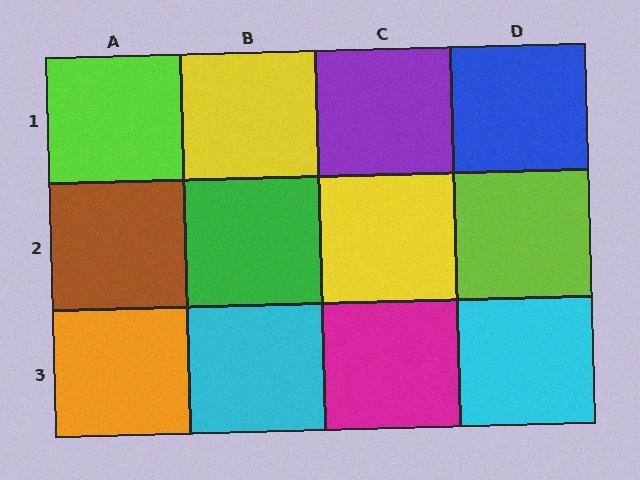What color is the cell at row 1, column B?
Yellow.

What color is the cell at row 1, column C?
Purple.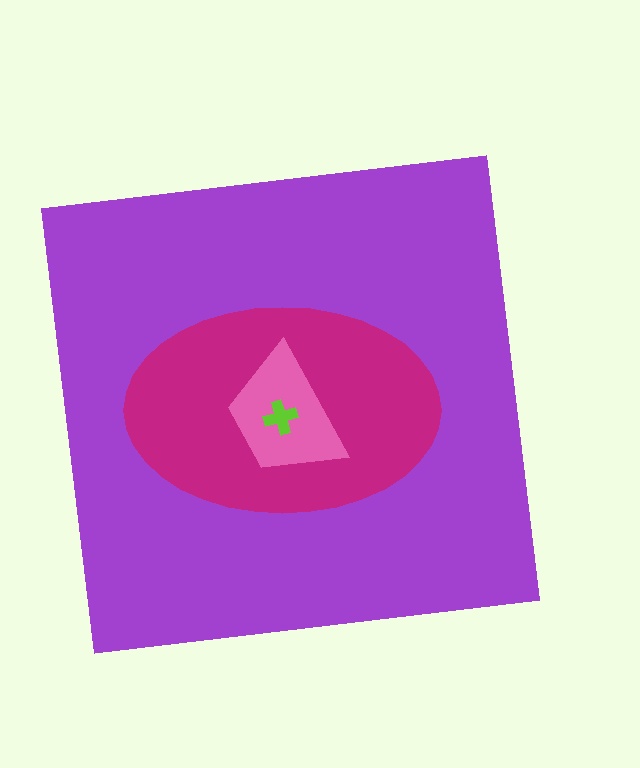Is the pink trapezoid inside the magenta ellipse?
Yes.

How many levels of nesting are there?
4.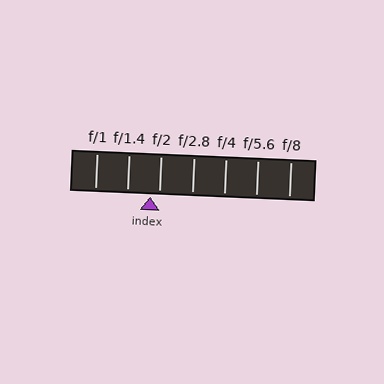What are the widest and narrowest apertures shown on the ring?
The widest aperture shown is f/1 and the narrowest is f/8.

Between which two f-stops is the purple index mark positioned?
The index mark is between f/1.4 and f/2.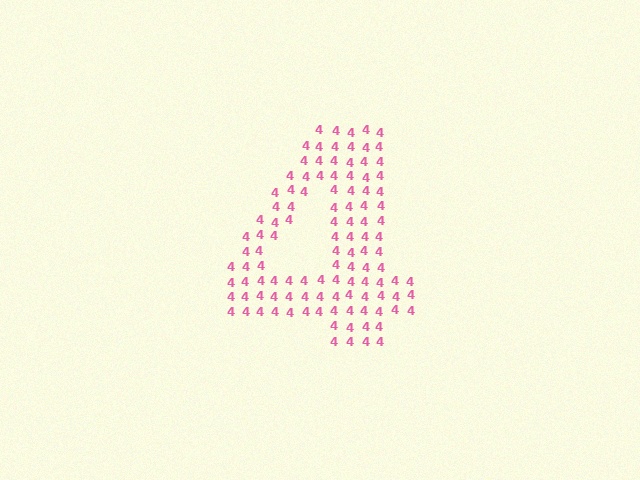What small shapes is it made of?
It is made of small digit 4's.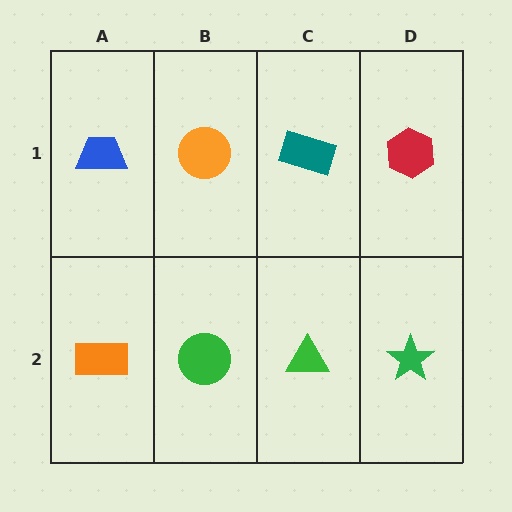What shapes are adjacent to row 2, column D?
A red hexagon (row 1, column D), a green triangle (row 2, column C).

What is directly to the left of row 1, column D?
A teal rectangle.